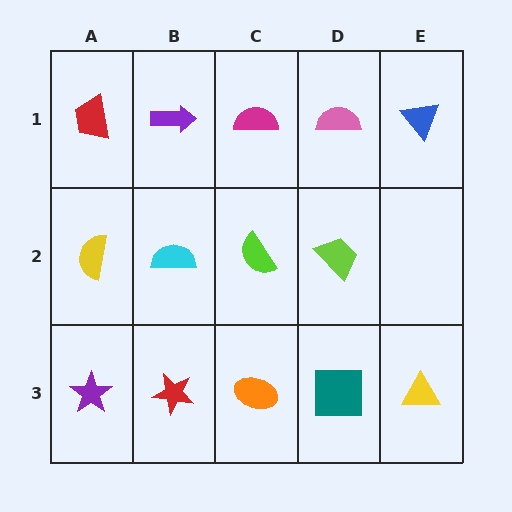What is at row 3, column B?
A red star.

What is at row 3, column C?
An orange ellipse.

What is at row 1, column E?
A blue triangle.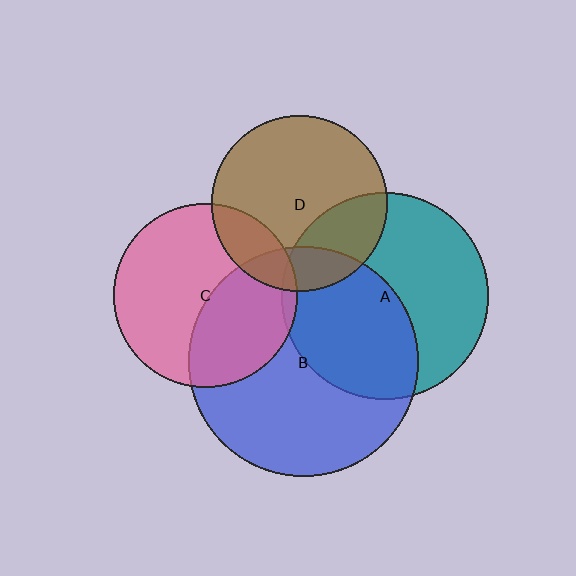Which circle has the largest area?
Circle B (blue).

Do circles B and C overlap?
Yes.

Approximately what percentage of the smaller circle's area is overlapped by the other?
Approximately 40%.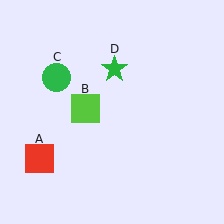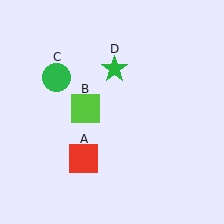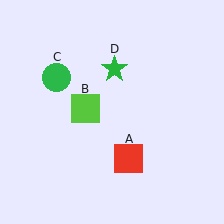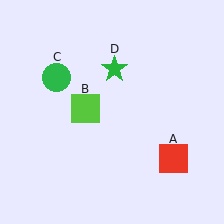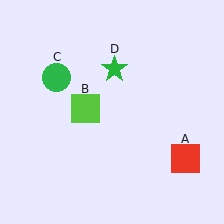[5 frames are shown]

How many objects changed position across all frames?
1 object changed position: red square (object A).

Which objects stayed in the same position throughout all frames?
Lime square (object B) and green circle (object C) and green star (object D) remained stationary.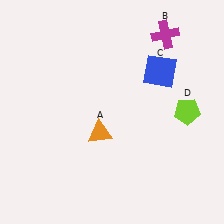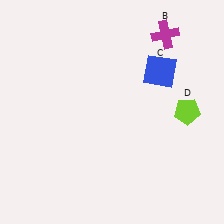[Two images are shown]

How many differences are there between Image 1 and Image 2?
There is 1 difference between the two images.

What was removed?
The orange triangle (A) was removed in Image 2.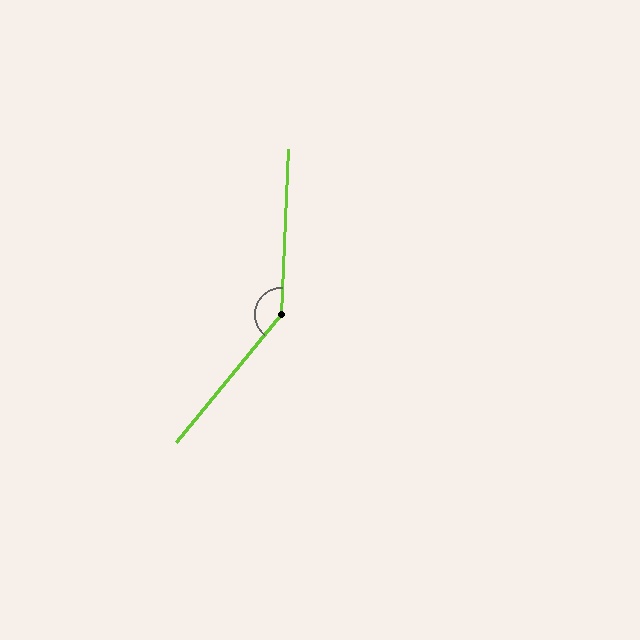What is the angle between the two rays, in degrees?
Approximately 143 degrees.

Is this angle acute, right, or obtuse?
It is obtuse.